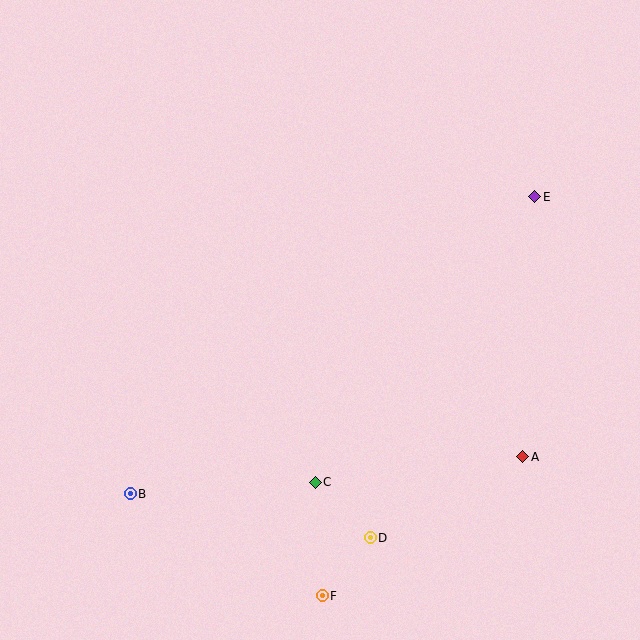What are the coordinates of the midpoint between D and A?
The midpoint between D and A is at (447, 497).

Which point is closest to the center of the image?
Point C at (315, 482) is closest to the center.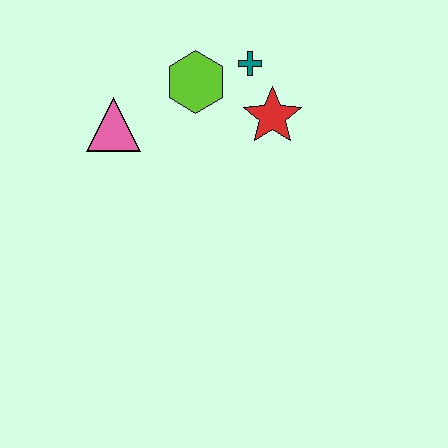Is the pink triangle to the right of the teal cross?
No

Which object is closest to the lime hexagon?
The teal cross is closest to the lime hexagon.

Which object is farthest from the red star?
The pink triangle is farthest from the red star.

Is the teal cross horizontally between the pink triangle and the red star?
Yes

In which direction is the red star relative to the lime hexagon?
The red star is to the right of the lime hexagon.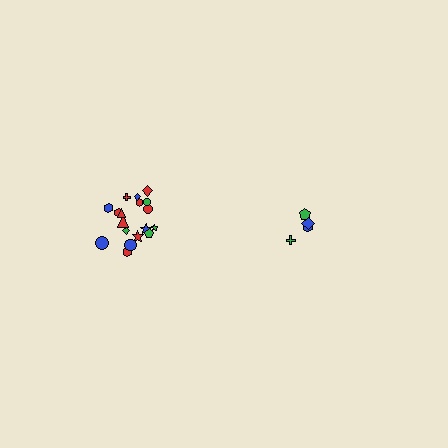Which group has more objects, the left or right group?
The left group.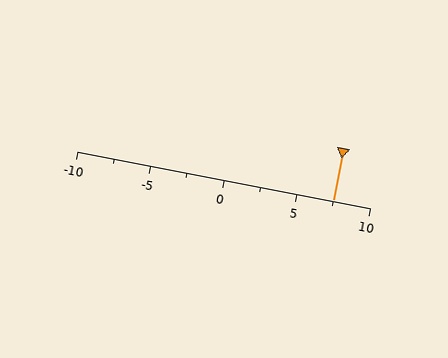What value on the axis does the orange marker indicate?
The marker indicates approximately 7.5.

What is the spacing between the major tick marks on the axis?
The major ticks are spaced 5 apart.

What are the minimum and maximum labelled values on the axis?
The axis runs from -10 to 10.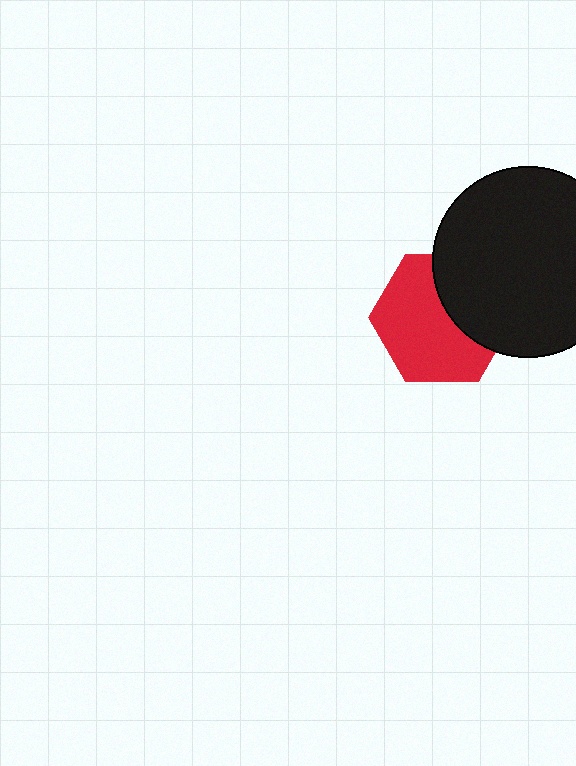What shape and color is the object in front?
The object in front is a black circle.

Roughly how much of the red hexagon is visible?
About half of it is visible (roughly 63%).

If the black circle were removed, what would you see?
You would see the complete red hexagon.